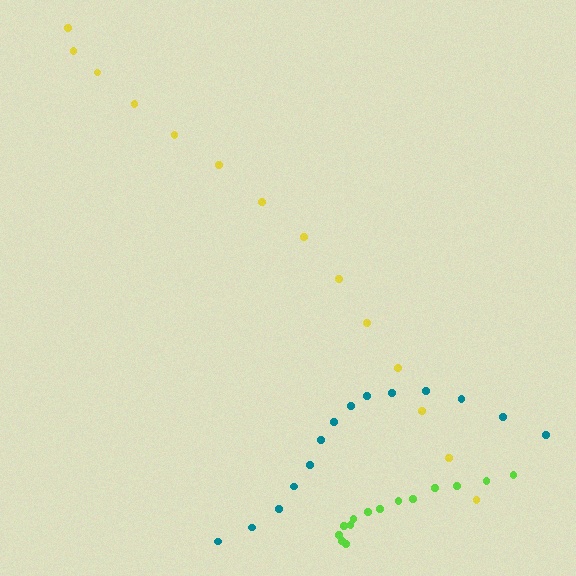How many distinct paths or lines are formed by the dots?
There are 3 distinct paths.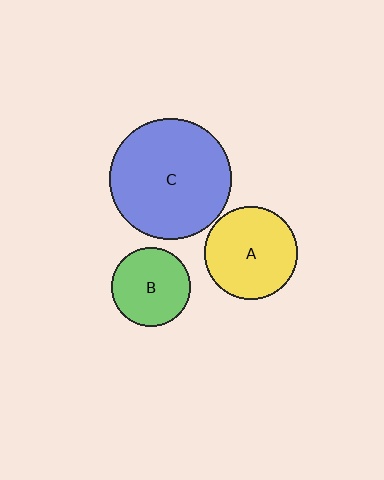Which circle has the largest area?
Circle C (blue).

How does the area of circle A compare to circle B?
Approximately 1.4 times.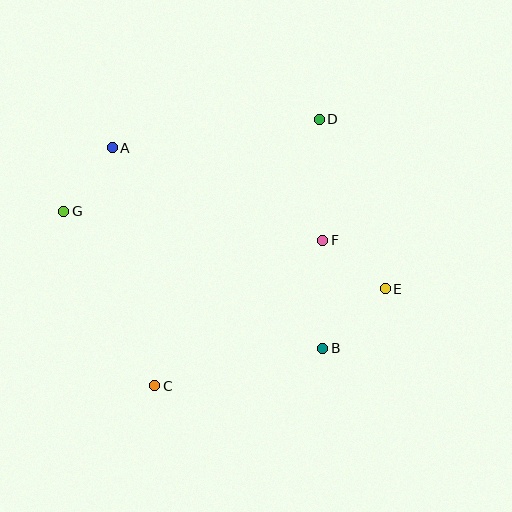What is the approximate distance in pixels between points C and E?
The distance between C and E is approximately 250 pixels.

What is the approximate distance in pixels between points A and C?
The distance between A and C is approximately 242 pixels.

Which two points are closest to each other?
Points E and F are closest to each other.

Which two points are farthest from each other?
Points E and G are farthest from each other.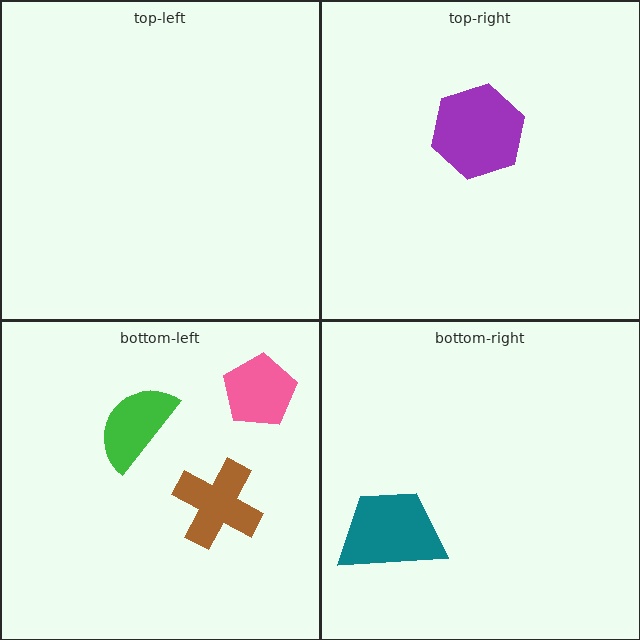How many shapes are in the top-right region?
1.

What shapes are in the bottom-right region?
The teal trapezoid.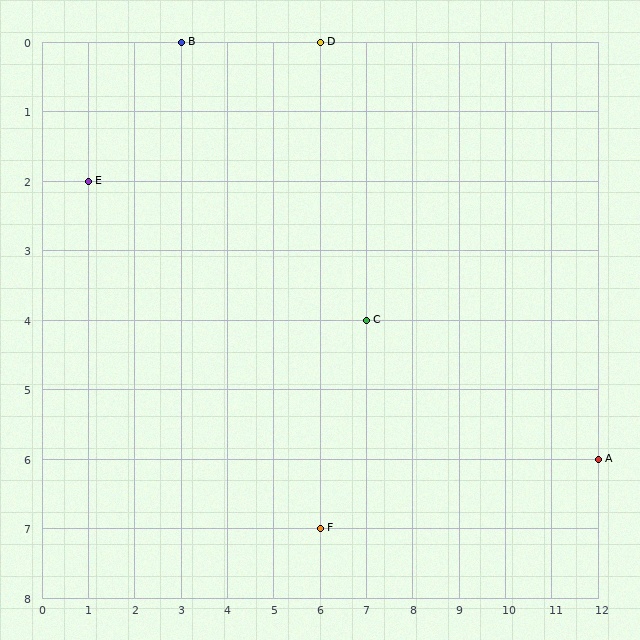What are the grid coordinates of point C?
Point C is at grid coordinates (7, 4).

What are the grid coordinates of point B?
Point B is at grid coordinates (3, 0).